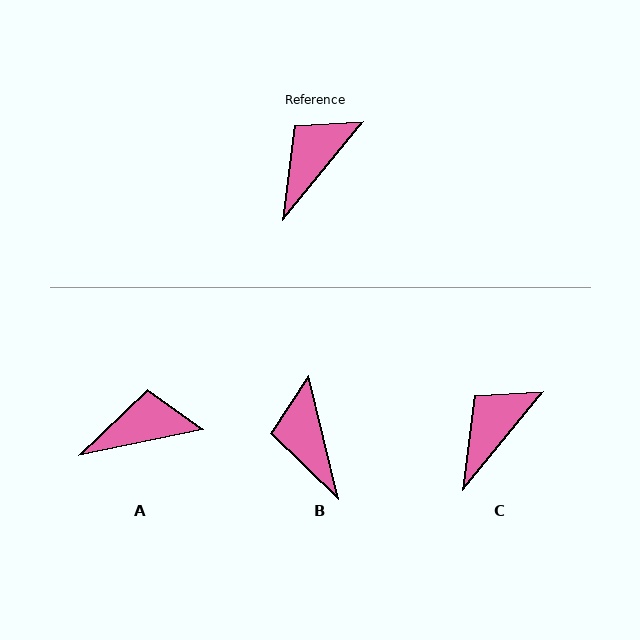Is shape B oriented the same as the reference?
No, it is off by about 53 degrees.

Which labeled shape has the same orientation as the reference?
C.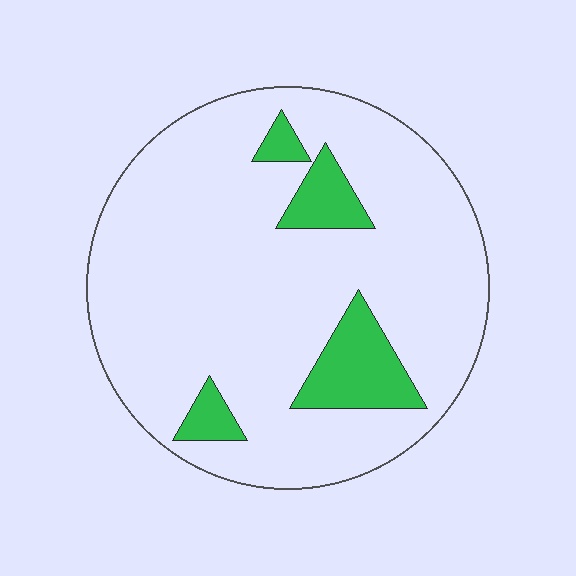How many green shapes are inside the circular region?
4.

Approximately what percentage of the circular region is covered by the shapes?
Approximately 15%.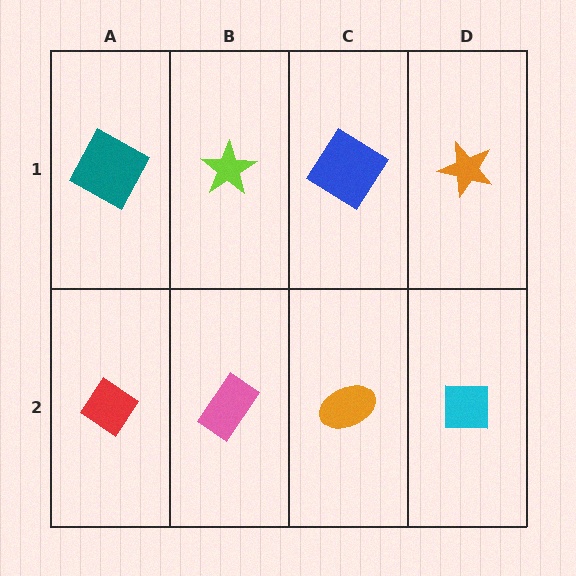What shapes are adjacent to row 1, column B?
A pink rectangle (row 2, column B), a teal square (row 1, column A), a blue diamond (row 1, column C).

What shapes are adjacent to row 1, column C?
An orange ellipse (row 2, column C), a lime star (row 1, column B), an orange star (row 1, column D).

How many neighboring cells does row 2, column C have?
3.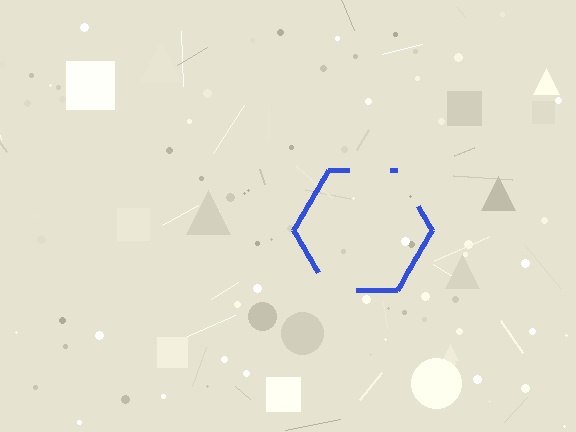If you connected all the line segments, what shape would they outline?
They would outline a hexagon.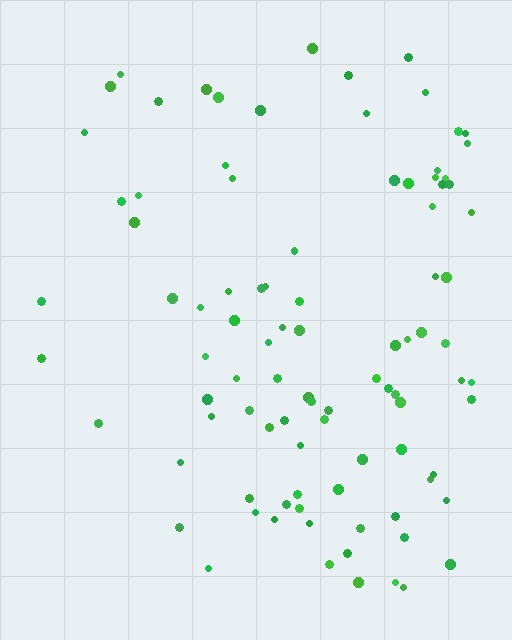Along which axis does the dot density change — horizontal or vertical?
Horizontal.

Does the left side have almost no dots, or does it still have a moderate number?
Still a moderate number, just noticeably fewer than the right.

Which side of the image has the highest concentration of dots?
The right.